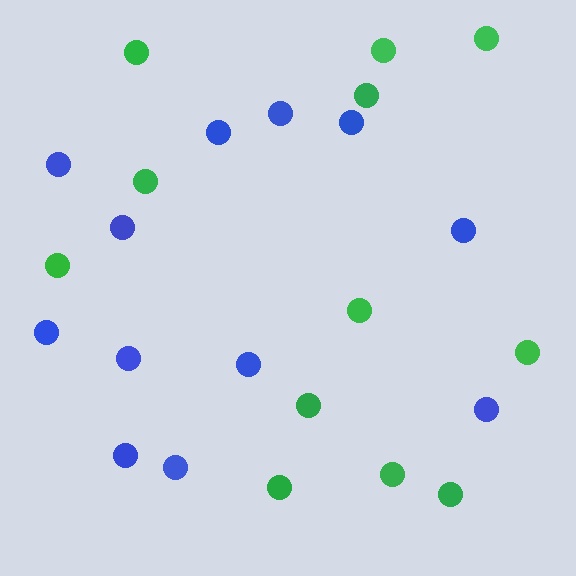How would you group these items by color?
There are 2 groups: one group of blue circles (12) and one group of green circles (12).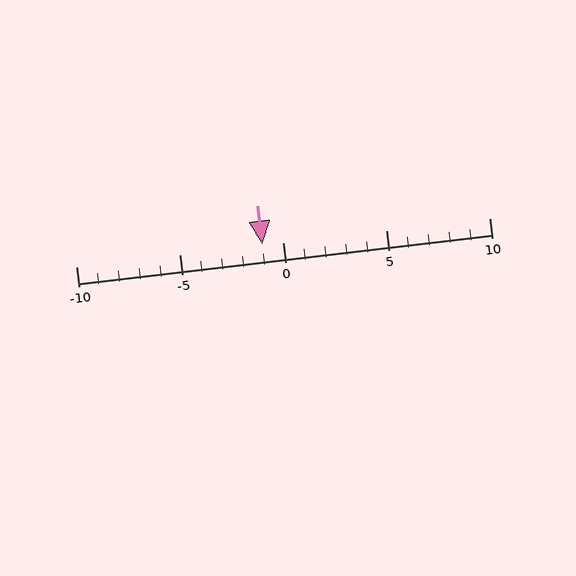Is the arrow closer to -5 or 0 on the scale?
The arrow is closer to 0.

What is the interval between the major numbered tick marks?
The major tick marks are spaced 5 units apart.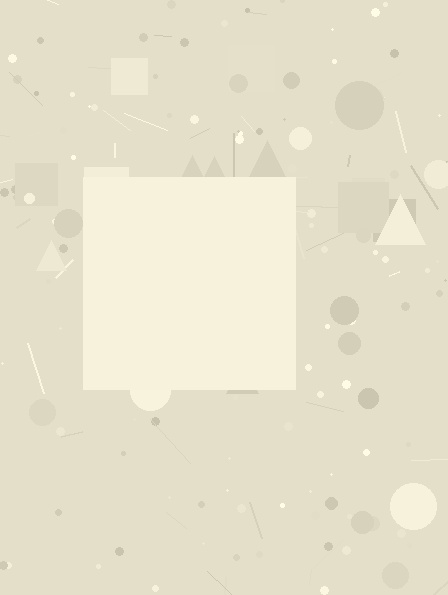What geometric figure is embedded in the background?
A square is embedded in the background.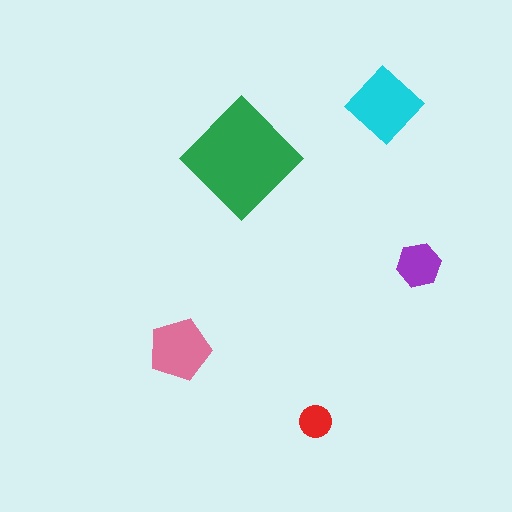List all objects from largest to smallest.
The green diamond, the cyan diamond, the pink pentagon, the purple hexagon, the red circle.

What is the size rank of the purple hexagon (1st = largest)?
4th.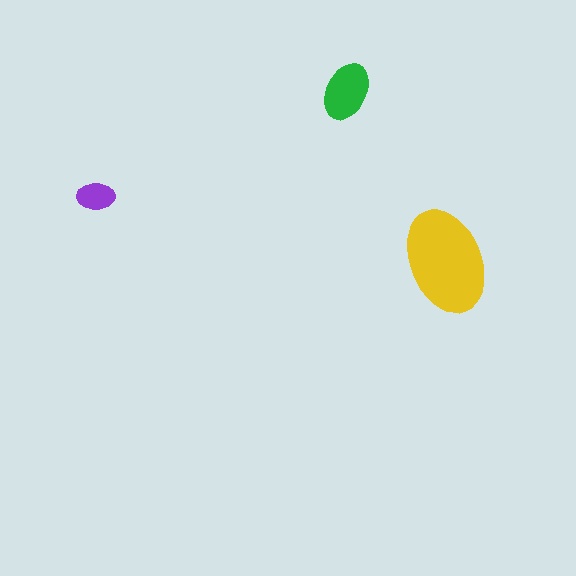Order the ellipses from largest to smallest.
the yellow one, the green one, the purple one.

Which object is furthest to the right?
The yellow ellipse is rightmost.